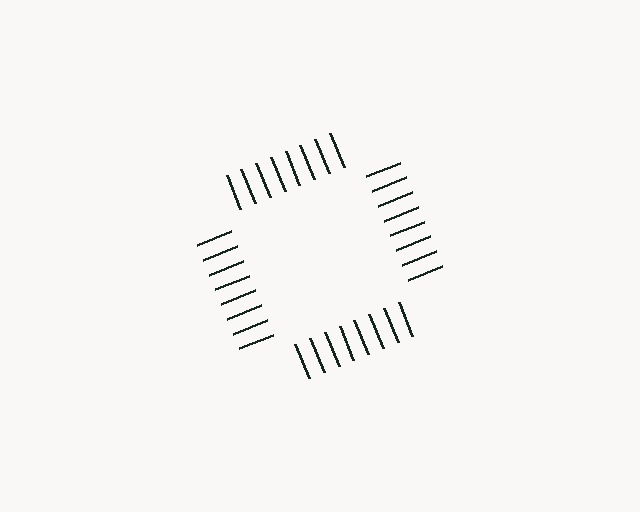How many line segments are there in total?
32 — 8 along each of the 4 edges.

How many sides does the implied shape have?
4 sides — the line-ends trace a square.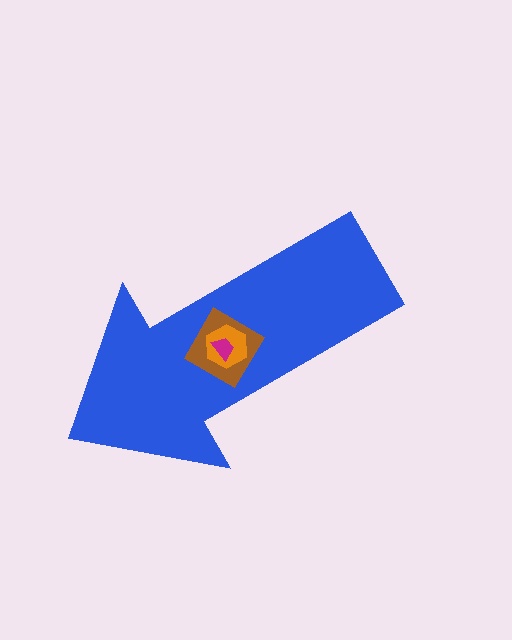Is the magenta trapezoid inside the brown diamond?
Yes.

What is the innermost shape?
The magenta trapezoid.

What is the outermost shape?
The blue arrow.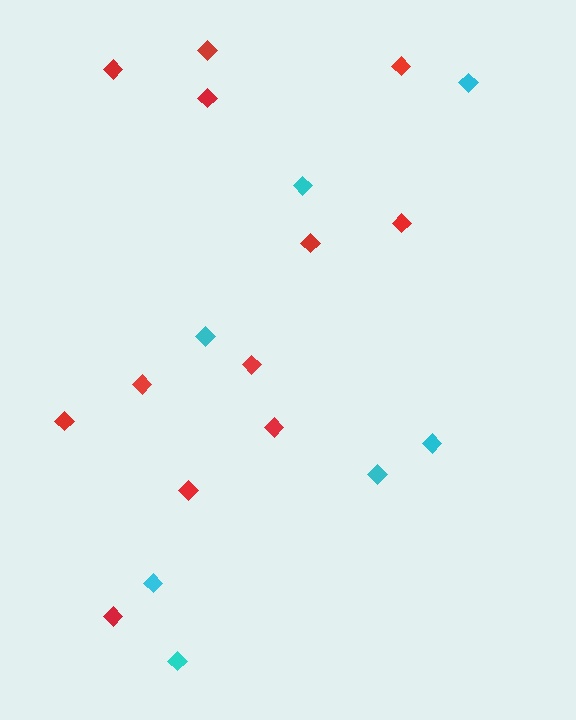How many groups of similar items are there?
There are 2 groups: one group of red diamonds (12) and one group of cyan diamonds (7).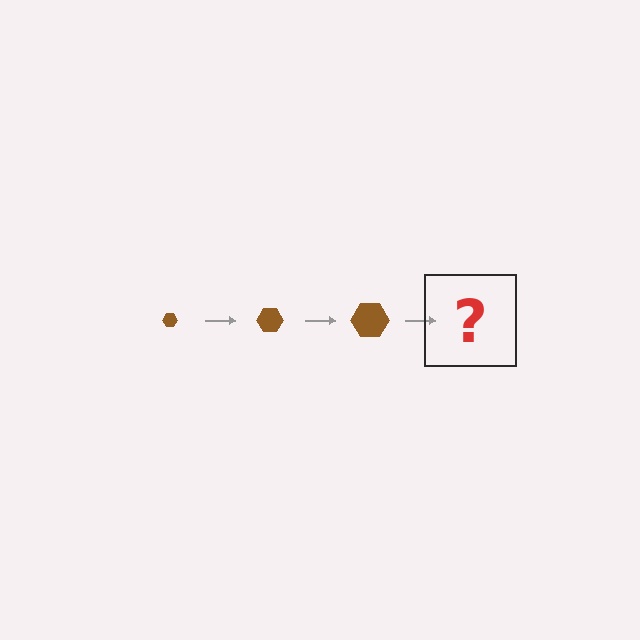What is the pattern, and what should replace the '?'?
The pattern is that the hexagon gets progressively larger each step. The '?' should be a brown hexagon, larger than the previous one.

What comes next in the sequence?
The next element should be a brown hexagon, larger than the previous one.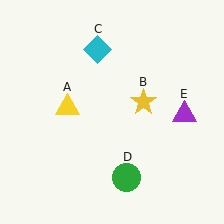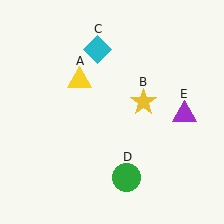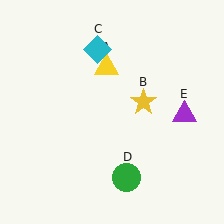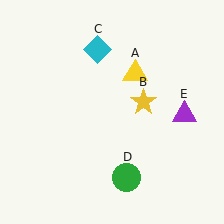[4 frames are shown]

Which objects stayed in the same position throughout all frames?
Yellow star (object B) and cyan diamond (object C) and green circle (object D) and purple triangle (object E) remained stationary.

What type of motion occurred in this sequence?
The yellow triangle (object A) rotated clockwise around the center of the scene.